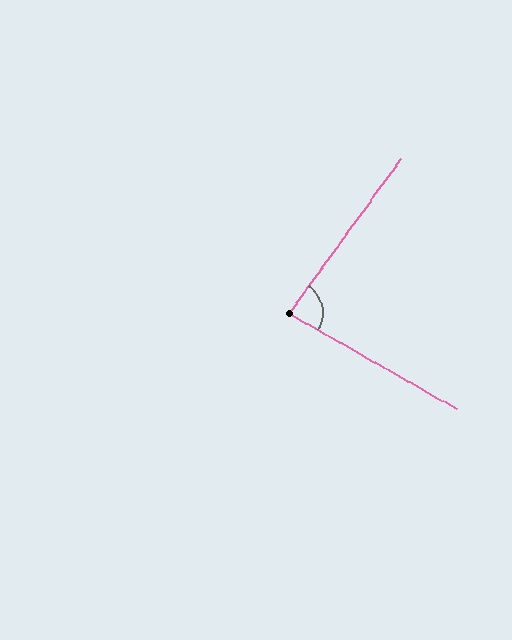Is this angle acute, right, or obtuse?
It is acute.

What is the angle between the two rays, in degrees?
Approximately 84 degrees.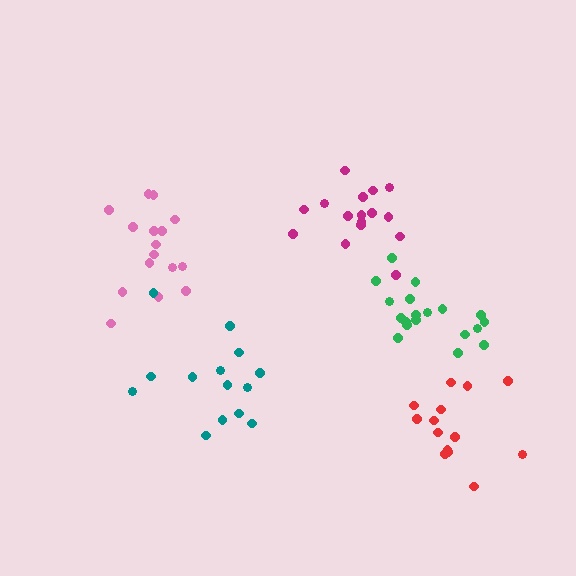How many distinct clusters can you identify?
There are 5 distinct clusters.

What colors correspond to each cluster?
The clusters are colored: green, magenta, pink, teal, red.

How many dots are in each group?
Group 1: 19 dots, Group 2: 16 dots, Group 3: 16 dots, Group 4: 14 dots, Group 5: 14 dots (79 total).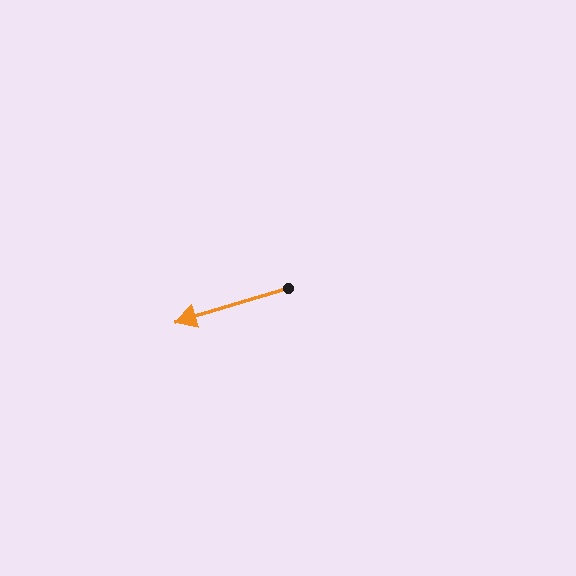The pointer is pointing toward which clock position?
Roughly 8 o'clock.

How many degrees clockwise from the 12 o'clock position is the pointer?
Approximately 253 degrees.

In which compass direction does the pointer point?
West.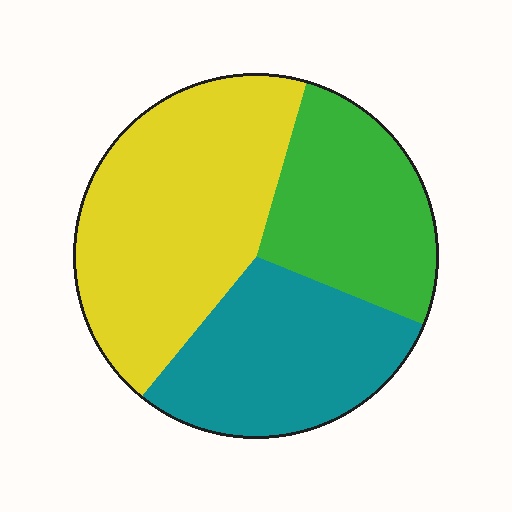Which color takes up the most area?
Yellow, at roughly 45%.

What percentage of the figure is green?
Green covers roughly 25% of the figure.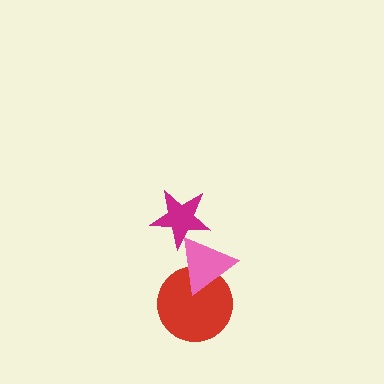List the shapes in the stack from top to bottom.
From top to bottom: the magenta star, the pink triangle, the red circle.